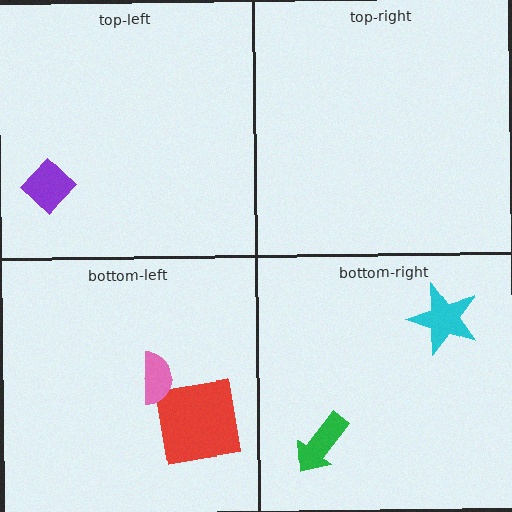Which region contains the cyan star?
The bottom-right region.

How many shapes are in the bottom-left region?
2.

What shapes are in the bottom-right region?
The green arrow, the cyan star.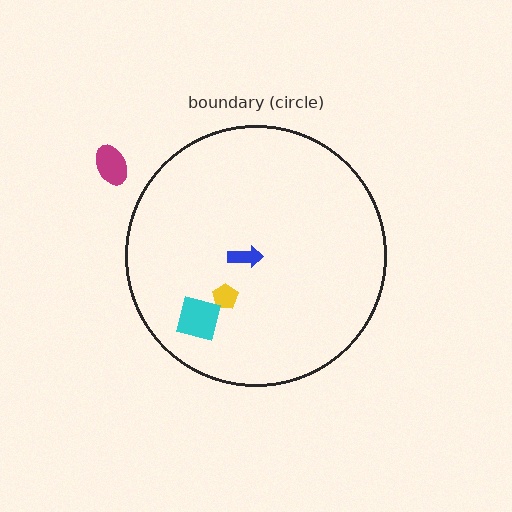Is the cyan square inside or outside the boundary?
Inside.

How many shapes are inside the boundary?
3 inside, 1 outside.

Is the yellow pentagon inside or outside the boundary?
Inside.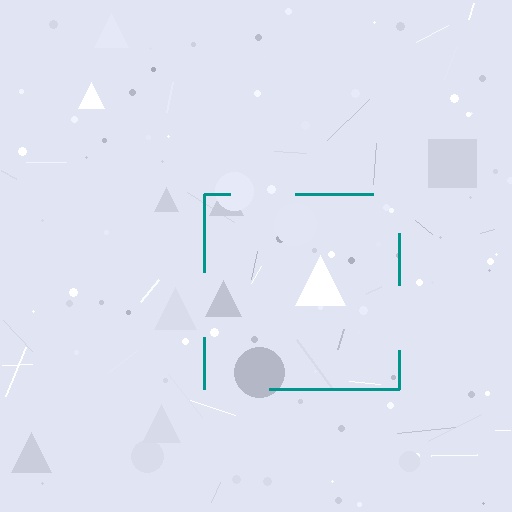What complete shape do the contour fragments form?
The contour fragments form a square.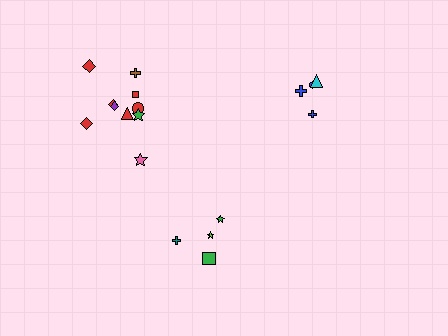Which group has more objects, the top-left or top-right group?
The top-left group.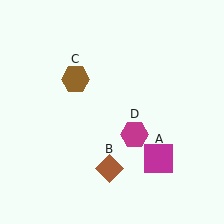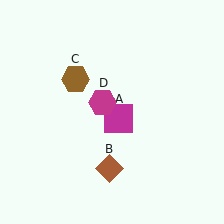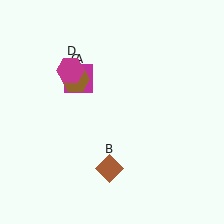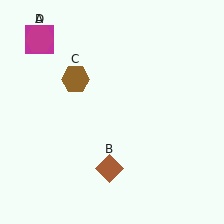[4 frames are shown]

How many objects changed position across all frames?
2 objects changed position: magenta square (object A), magenta hexagon (object D).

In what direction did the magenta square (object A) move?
The magenta square (object A) moved up and to the left.